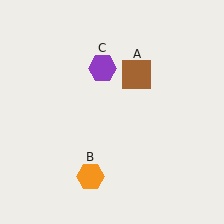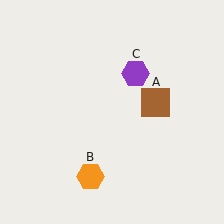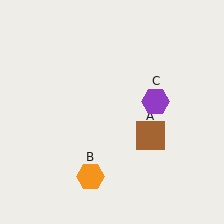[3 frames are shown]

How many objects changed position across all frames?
2 objects changed position: brown square (object A), purple hexagon (object C).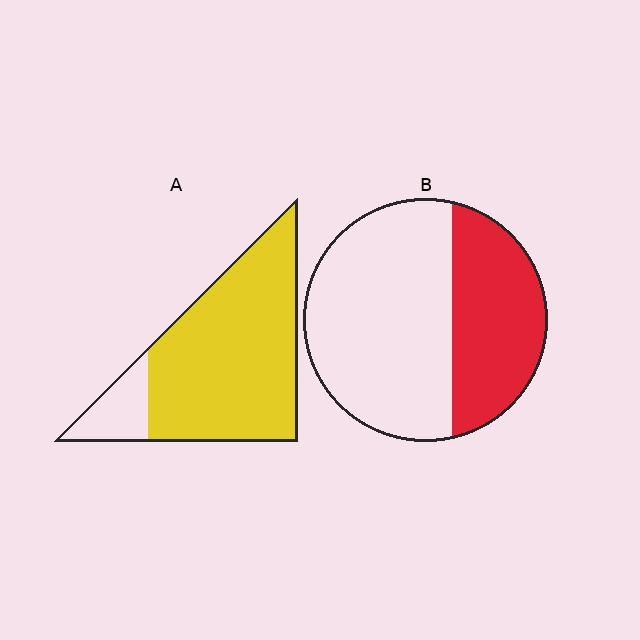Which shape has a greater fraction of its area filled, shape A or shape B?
Shape A.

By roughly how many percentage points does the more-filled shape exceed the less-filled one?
By roughly 50 percentage points (A over B).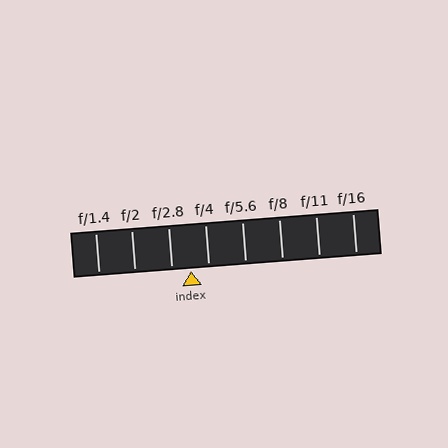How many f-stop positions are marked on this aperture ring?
There are 8 f-stop positions marked.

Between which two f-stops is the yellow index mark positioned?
The index mark is between f/2.8 and f/4.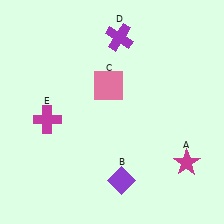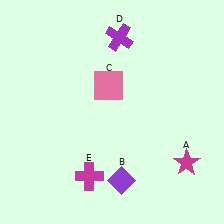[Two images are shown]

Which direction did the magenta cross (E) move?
The magenta cross (E) moved down.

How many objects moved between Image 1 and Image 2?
1 object moved between the two images.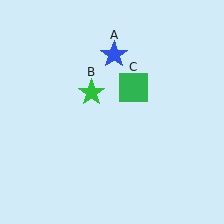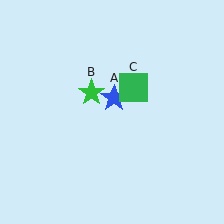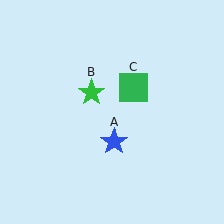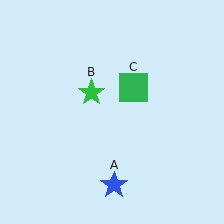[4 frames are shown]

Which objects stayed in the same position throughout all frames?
Green star (object B) and green square (object C) remained stationary.